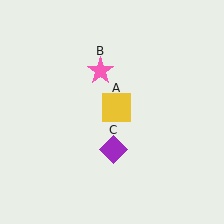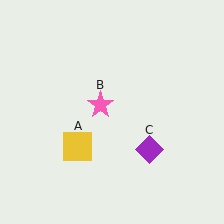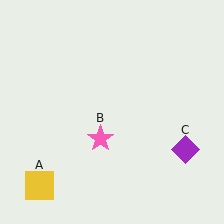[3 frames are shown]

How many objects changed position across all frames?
3 objects changed position: yellow square (object A), pink star (object B), purple diamond (object C).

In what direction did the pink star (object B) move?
The pink star (object B) moved down.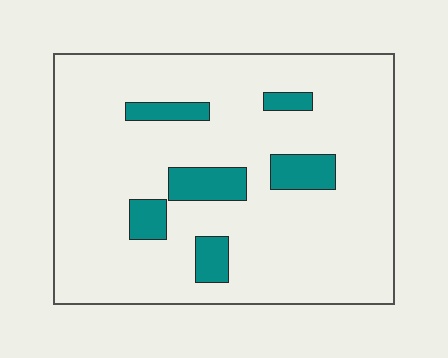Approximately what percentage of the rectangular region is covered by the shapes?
Approximately 15%.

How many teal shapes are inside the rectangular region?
6.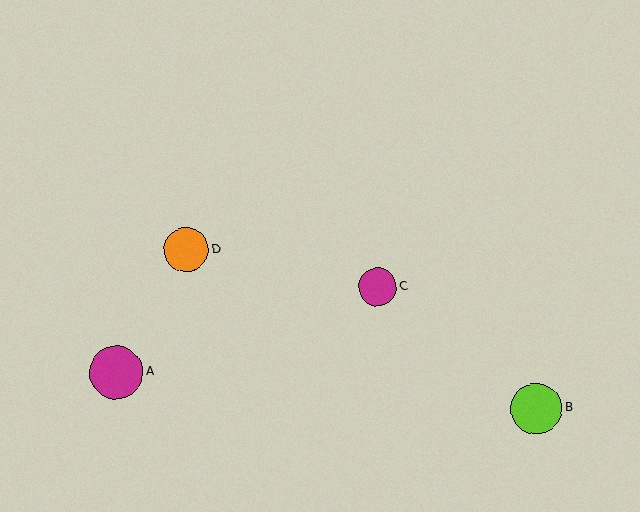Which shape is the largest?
The magenta circle (labeled A) is the largest.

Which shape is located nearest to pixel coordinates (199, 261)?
The orange circle (labeled D) at (186, 250) is nearest to that location.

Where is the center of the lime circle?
The center of the lime circle is at (536, 409).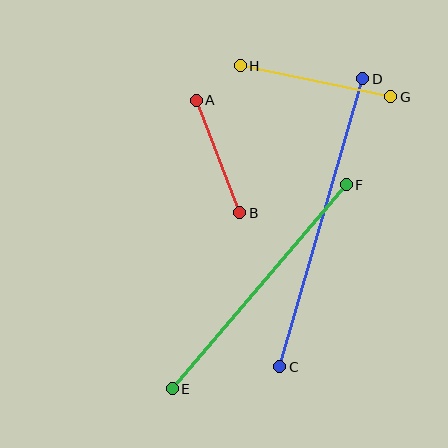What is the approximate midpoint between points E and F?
The midpoint is at approximately (259, 287) pixels.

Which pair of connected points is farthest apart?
Points C and D are farthest apart.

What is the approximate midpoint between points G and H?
The midpoint is at approximately (316, 81) pixels.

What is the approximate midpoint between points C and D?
The midpoint is at approximately (321, 223) pixels.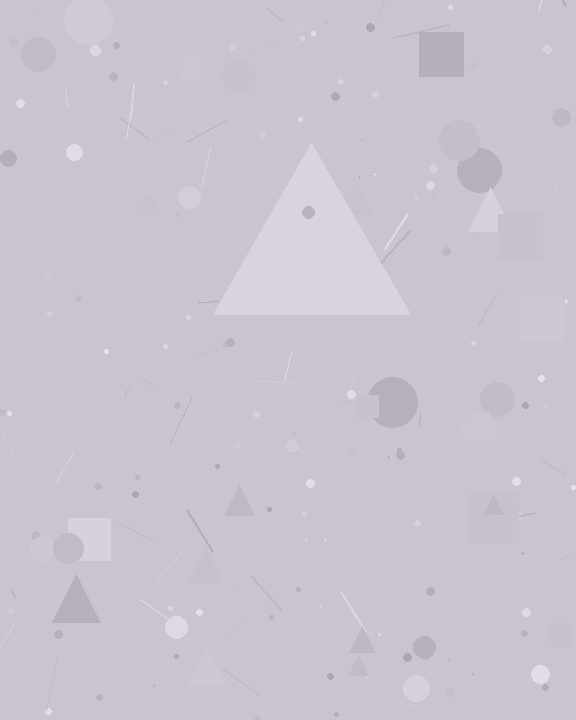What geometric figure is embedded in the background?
A triangle is embedded in the background.